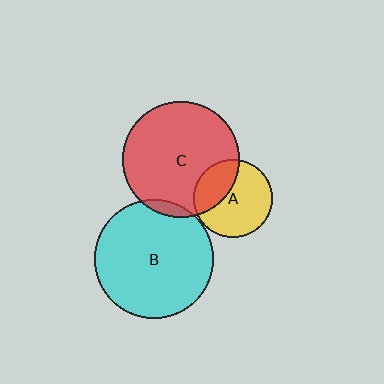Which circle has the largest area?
Circle B (cyan).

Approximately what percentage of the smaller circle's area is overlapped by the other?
Approximately 5%.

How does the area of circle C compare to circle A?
Approximately 2.2 times.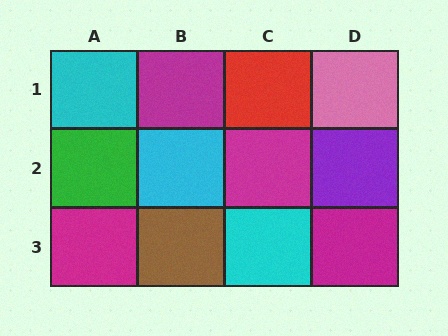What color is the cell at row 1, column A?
Cyan.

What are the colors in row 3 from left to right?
Magenta, brown, cyan, magenta.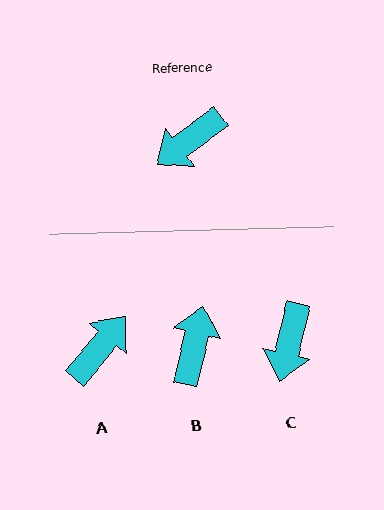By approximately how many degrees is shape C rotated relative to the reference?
Approximately 40 degrees counter-clockwise.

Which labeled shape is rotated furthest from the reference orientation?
A, about 166 degrees away.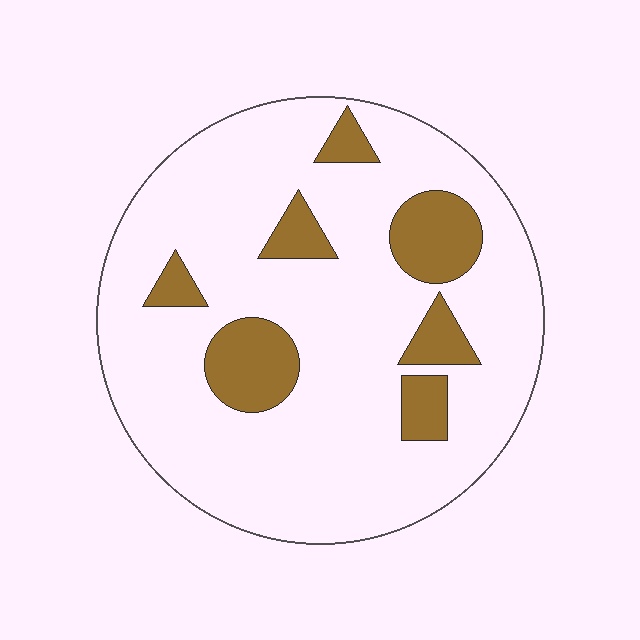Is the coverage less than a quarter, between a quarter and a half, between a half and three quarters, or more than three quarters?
Less than a quarter.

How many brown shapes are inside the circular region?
7.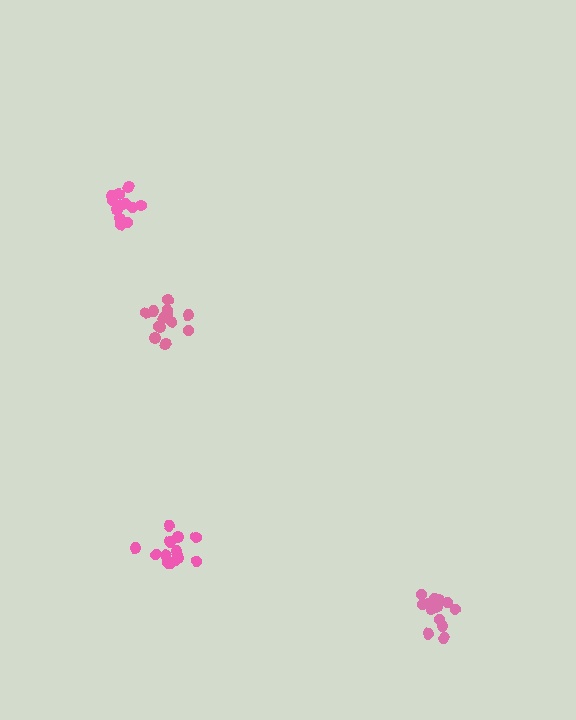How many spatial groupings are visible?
There are 4 spatial groupings.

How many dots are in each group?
Group 1: 14 dots, Group 2: 13 dots, Group 3: 13 dots, Group 4: 13 dots (53 total).